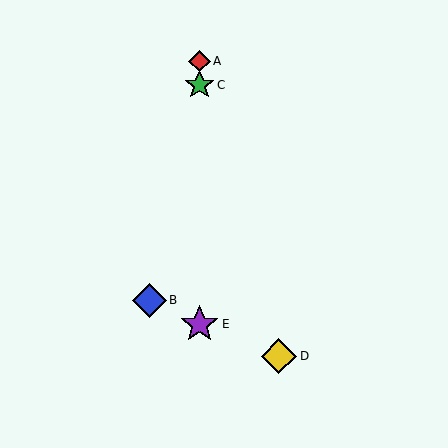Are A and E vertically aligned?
Yes, both are at x≈199.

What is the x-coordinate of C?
Object C is at x≈199.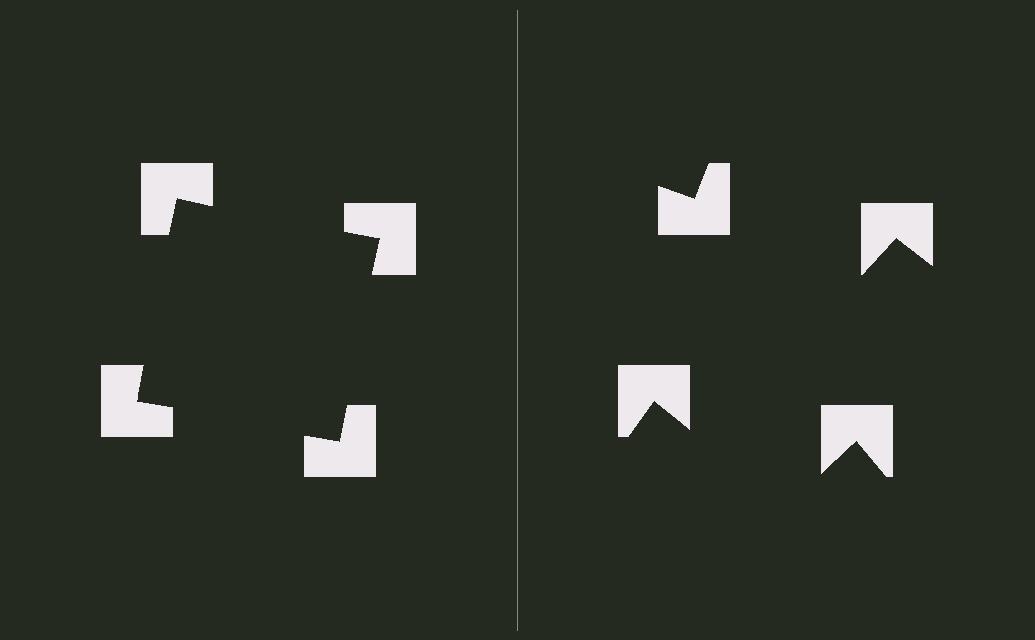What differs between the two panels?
The notched squares are positioned identically on both sides; only the wedge orientations differ. On the left they align to a square; on the right they are misaligned.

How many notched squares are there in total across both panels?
8 — 4 on each side.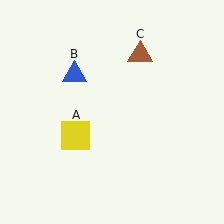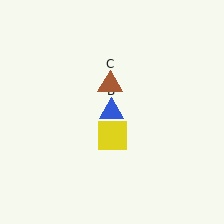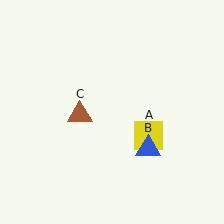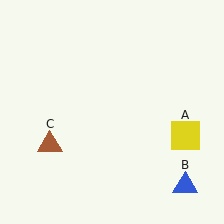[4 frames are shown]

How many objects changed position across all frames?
3 objects changed position: yellow square (object A), blue triangle (object B), brown triangle (object C).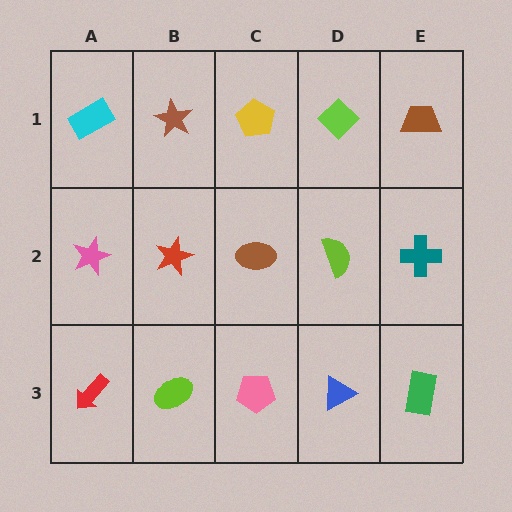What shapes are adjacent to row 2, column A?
A cyan rectangle (row 1, column A), a red arrow (row 3, column A), a red star (row 2, column B).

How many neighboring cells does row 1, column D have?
3.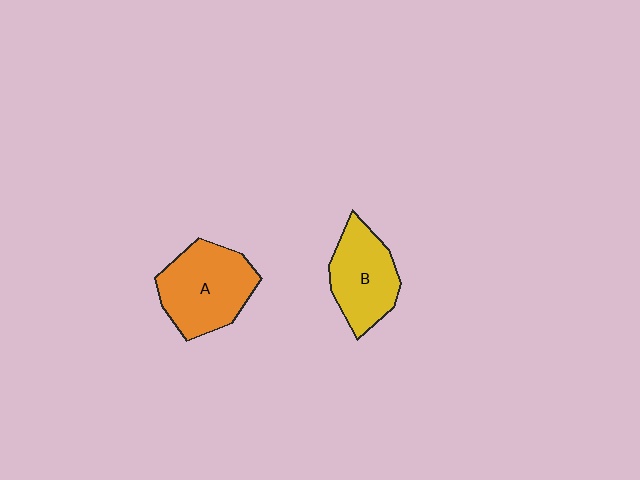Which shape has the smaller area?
Shape B (yellow).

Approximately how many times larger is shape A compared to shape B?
Approximately 1.2 times.